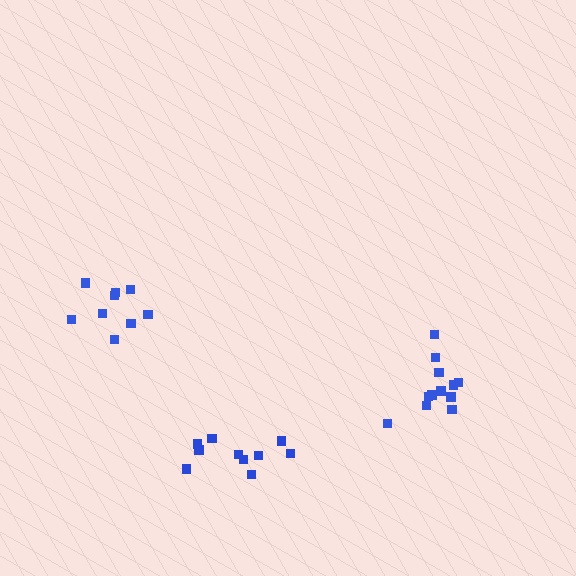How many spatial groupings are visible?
There are 3 spatial groupings.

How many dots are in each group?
Group 1: 9 dots, Group 2: 12 dots, Group 3: 10 dots (31 total).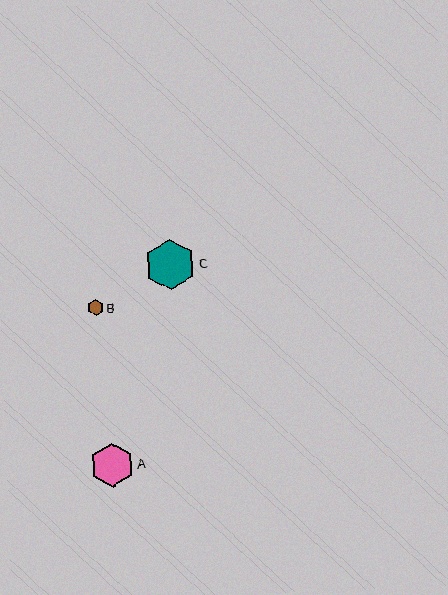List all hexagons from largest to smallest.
From largest to smallest: C, A, B.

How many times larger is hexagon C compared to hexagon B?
Hexagon C is approximately 3.2 times the size of hexagon B.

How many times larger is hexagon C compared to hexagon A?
Hexagon C is approximately 1.2 times the size of hexagon A.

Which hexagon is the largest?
Hexagon C is the largest with a size of approximately 51 pixels.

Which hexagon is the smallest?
Hexagon B is the smallest with a size of approximately 16 pixels.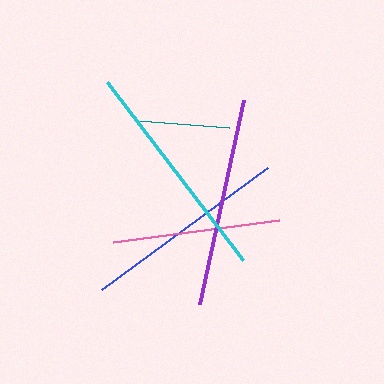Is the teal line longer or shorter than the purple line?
The purple line is longer than the teal line.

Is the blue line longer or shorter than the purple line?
The purple line is longer than the blue line.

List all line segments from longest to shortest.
From longest to shortest: cyan, purple, blue, pink, teal.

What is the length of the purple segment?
The purple segment is approximately 209 pixels long.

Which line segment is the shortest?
The teal line is the shortest at approximately 92 pixels.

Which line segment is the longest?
The cyan line is the longest at approximately 224 pixels.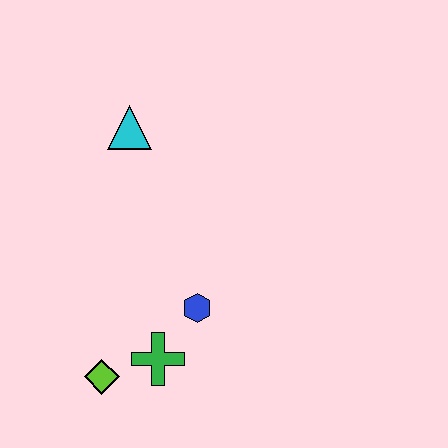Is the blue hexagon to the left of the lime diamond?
No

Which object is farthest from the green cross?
The cyan triangle is farthest from the green cross.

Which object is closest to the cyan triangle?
The blue hexagon is closest to the cyan triangle.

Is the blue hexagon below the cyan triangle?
Yes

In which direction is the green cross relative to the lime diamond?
The green cross is to the right of the lime diamond.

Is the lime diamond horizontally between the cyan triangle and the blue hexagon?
No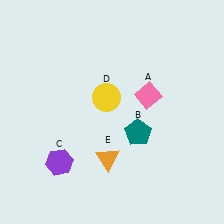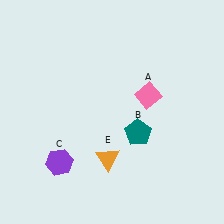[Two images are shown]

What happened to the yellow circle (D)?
The yellow circle (D) was removed in Image 2. It was in the top-left area of Image 1.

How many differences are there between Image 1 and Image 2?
There is 1 difference between the two images.